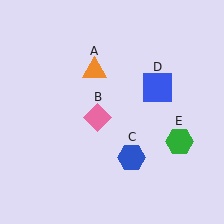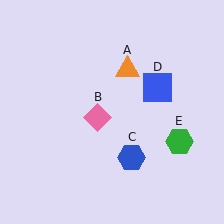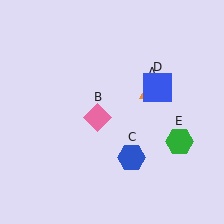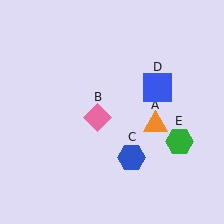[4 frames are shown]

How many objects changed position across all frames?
1 object changed position: orange triangle (object A).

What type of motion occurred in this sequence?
The orange triangle (object A) rotated clockwise around the center of the scene.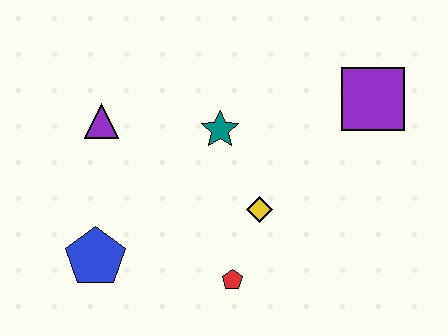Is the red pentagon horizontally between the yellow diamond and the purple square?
No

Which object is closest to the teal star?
The yellow diamond is closest to the teal star.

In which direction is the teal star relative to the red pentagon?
The teal star is above the red pentagon.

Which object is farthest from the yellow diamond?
The purple triangle is farthest from the yellow diamond.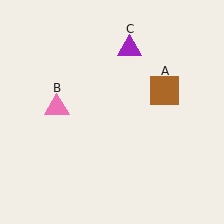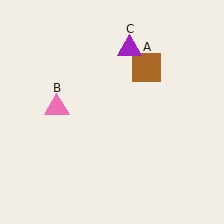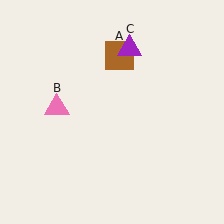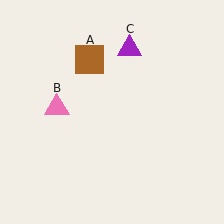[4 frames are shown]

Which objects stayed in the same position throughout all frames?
Pink triangle (object B) and purple triangle (object C) remained stationary.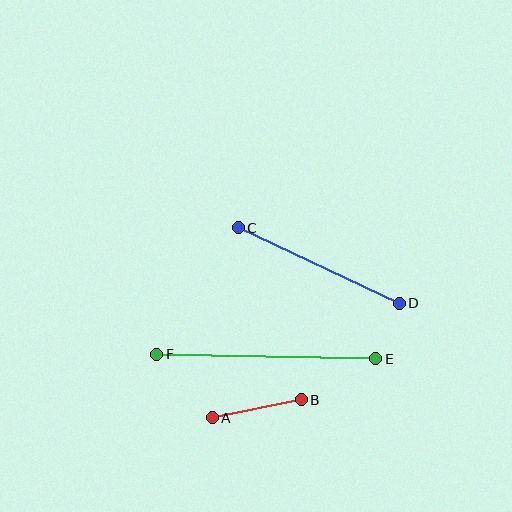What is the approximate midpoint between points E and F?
The midpoint is at approximately (266, 357) pixels.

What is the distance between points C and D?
The distance is approximately 178 pixels.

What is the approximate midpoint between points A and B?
The midpoint is at approximately (257, 409) pixels.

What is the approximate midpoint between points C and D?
The midpoint is at approximately (319, 265) pixels.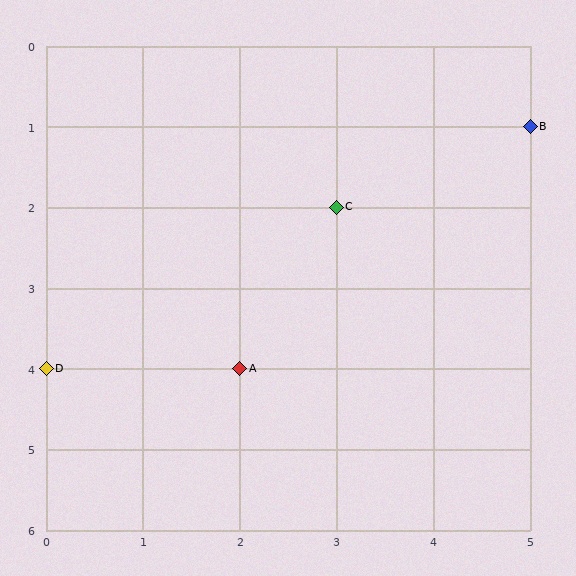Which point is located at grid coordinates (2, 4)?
Point A is at (2, 4).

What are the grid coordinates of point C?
Point C is at grid coordinates (3, 2).